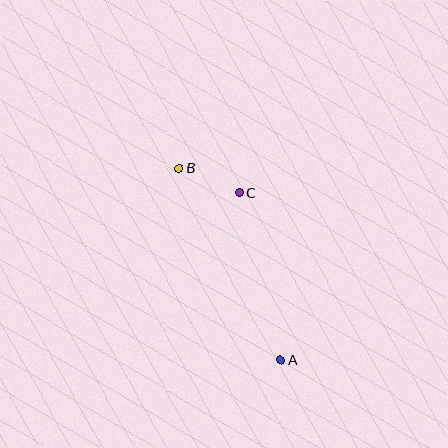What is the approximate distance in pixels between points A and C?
The distance between A and C is approximately 172 pixels.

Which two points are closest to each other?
Points B and C are closest to each other.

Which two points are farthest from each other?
Points A and B are farthest from each other.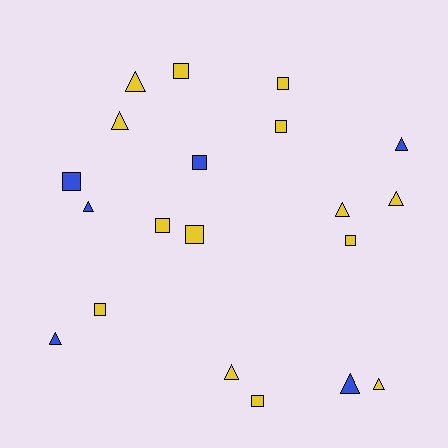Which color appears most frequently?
Yellow, with 14 objects.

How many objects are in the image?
There are 20 objects.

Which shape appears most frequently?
Triangle, with 10 objects.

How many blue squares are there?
There are 2 blue squares.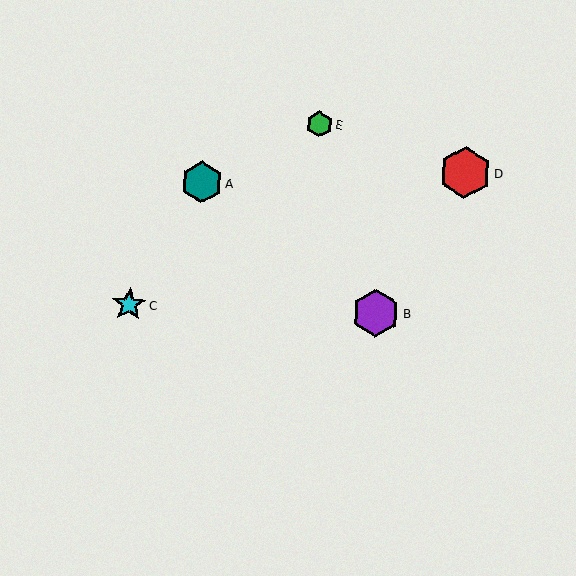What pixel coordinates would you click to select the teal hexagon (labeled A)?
Click at (202, 182) to select the teal hexagon A.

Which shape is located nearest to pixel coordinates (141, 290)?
The cyan star (labeled C) at (129, 304) is nearest to that location.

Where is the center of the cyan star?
The center of the cyan star is at (129, 304).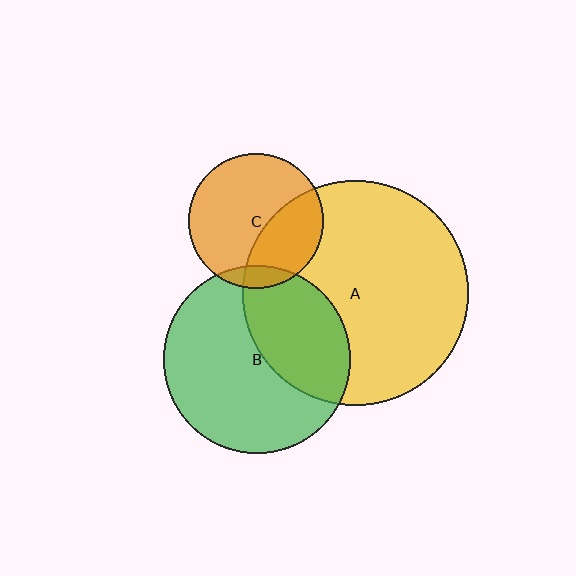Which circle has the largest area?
Circle A (yellow).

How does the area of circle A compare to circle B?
Approximately 1.4 times.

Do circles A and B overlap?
Yes.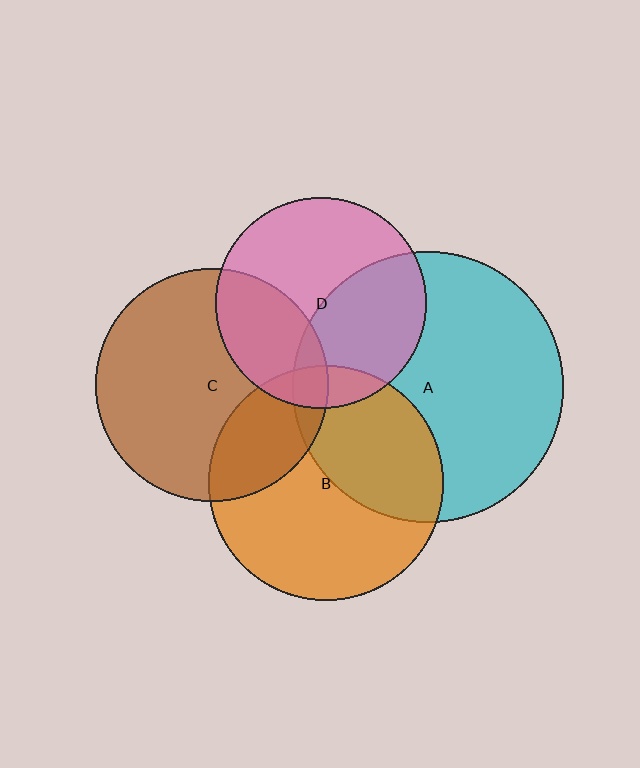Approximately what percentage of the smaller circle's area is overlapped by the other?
Approximately 5%.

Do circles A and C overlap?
Yes.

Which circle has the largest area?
Circle A (cyan).